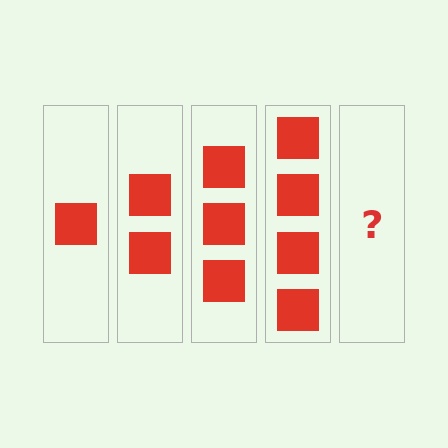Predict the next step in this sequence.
The next step is 5 squares.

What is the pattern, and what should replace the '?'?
The pattern is that each step adds one more square. The '?' should be 5 squares.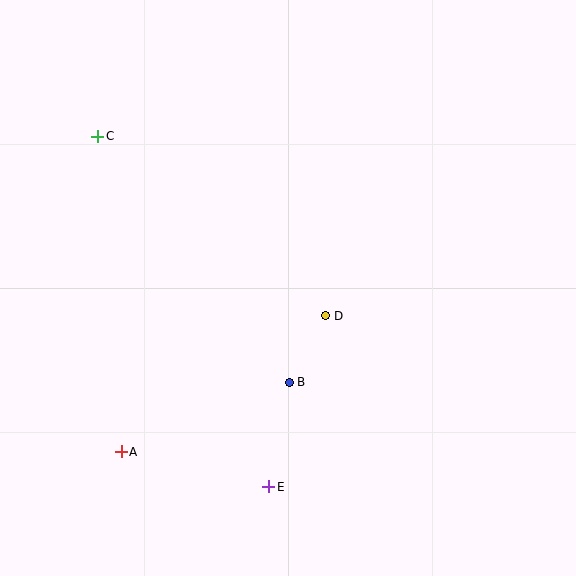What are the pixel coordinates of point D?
Point D is at (326, 316).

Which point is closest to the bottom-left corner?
Point A is closest to the bottom-left corner.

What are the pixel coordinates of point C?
Point C is at (97, 136).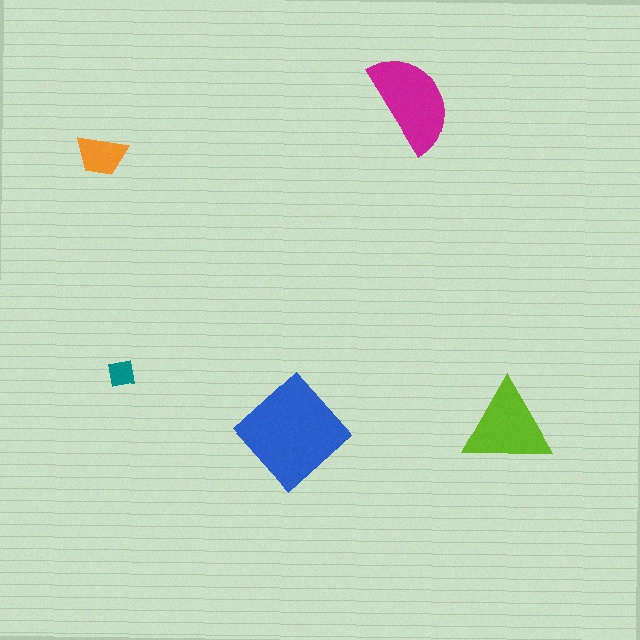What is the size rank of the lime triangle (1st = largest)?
3rd.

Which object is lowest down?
The blue diamond is bottommost.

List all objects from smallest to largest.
The teal square, the orange trapezoid, the lime triangle, the magenta semicircle, the blue diamond.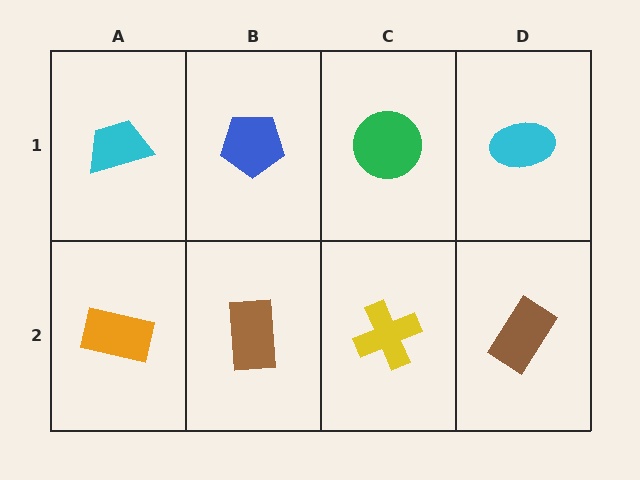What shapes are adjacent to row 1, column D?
A brown rectangle (row 2, column D), a green circle (row 1, column C).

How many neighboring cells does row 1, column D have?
2.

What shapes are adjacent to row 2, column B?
A blue pentagon (row 1, column B), an orange rectangle (row 2, column A), a yellow cross (row 2, column C).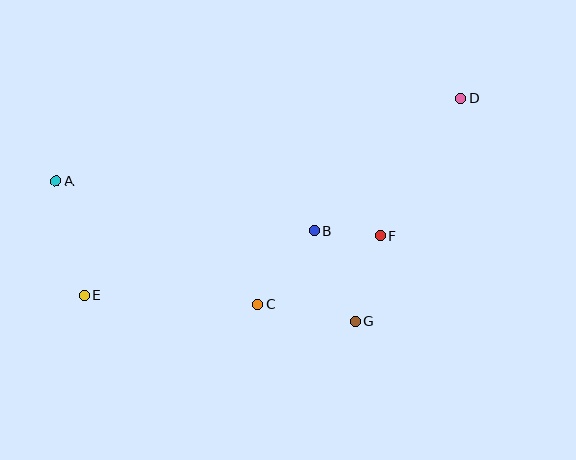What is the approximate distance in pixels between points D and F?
The distance between D and F is approximately 159 pixels.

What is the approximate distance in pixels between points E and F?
The distance between E and F is approximately 303 pixels.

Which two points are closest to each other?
Points B and F are closest to each other.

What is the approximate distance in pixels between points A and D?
The distance between A and D is approximately 412 pixels.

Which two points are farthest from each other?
Points D and E are farthest from each other.